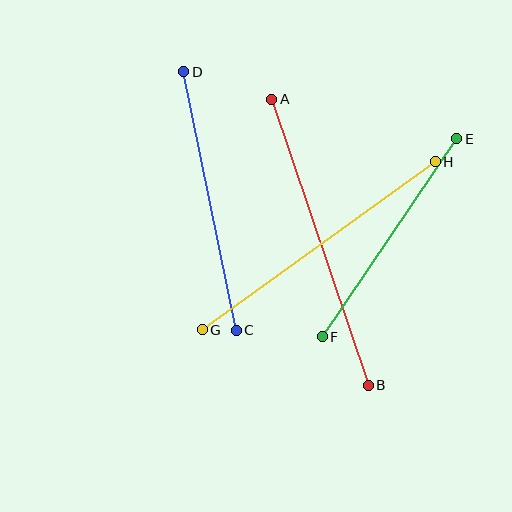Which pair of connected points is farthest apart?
Points A and B are farthest apart.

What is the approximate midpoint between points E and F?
The midpoint is at approximately (389, 238) pixels.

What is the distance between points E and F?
The distance is approximately 239 pixels.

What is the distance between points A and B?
The distance is approximately 302 pixels.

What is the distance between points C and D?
The distance is approximately 264 pixels.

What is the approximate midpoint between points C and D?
The midpoint is at approximately (210, 201) pixels.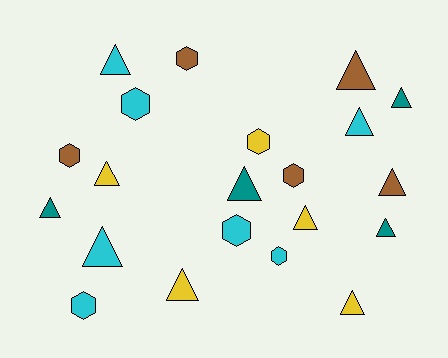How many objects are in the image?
There are 21 objects.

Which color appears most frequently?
Cyan, with 7 objects.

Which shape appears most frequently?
Triangle, with 13 objects.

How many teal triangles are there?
There are 4 teal triangles.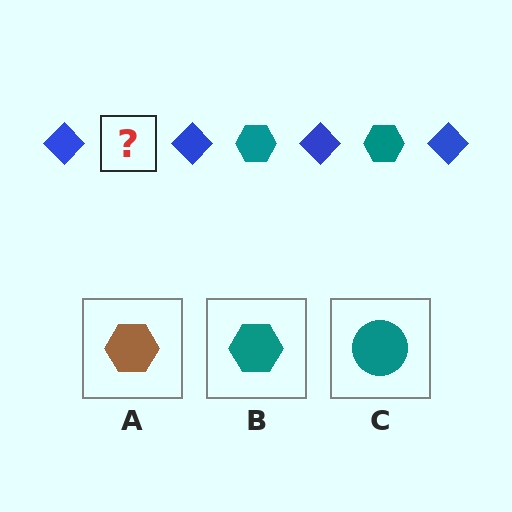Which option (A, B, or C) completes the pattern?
B.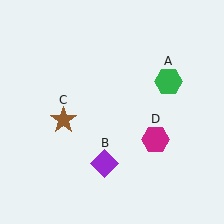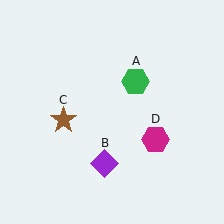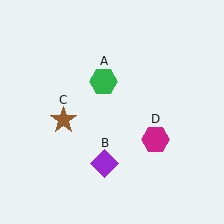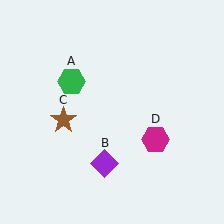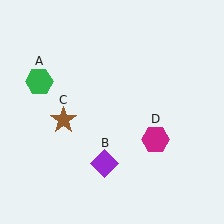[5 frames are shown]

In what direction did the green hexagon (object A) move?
The green hexagon (object A) moved left.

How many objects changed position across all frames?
1 object changed position: green hexagon (object A).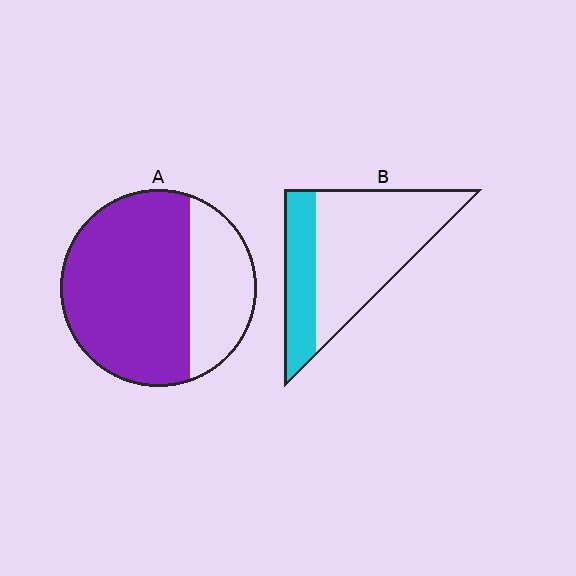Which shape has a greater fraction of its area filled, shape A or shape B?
Shape A.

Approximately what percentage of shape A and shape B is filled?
A is approximately 70% and B is approximately 30%.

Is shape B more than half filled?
No.